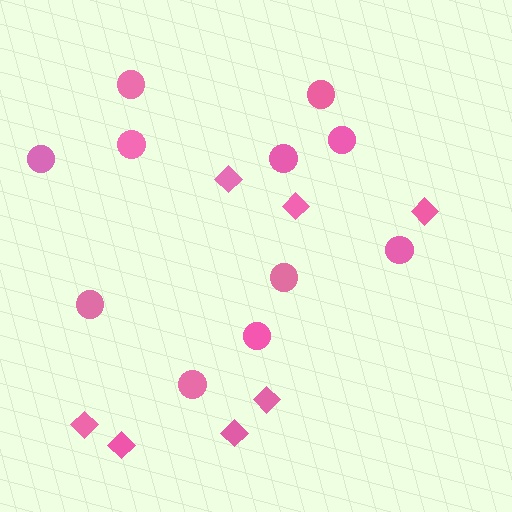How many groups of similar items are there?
There are 2 groups: one group of diamonds (7) and one group of circles (11).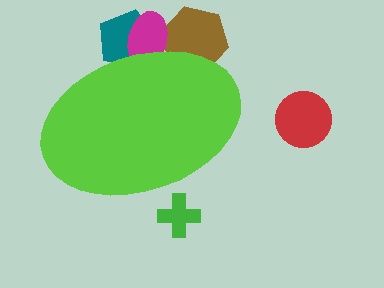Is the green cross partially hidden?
Yes, the green cross is partially hidden behind the lime ellipse.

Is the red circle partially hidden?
No, the red circle is fully visible.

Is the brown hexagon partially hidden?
Yes, the brown hexagon is partially hidden behind the lime ellipse.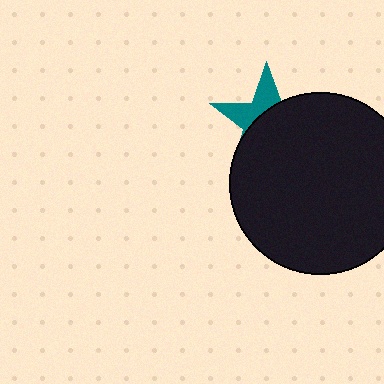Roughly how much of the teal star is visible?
A small part of it is visible (roughly 35%).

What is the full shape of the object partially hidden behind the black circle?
The partially hidden object is a teal star.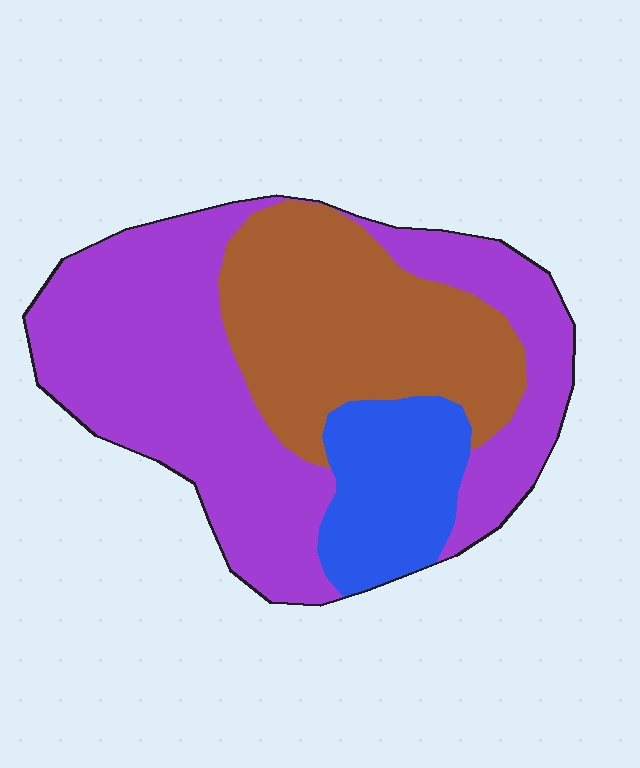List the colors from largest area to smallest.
From largest to smallest: purple, brown, blue.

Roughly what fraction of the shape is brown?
Brown covers around 30% of the shape.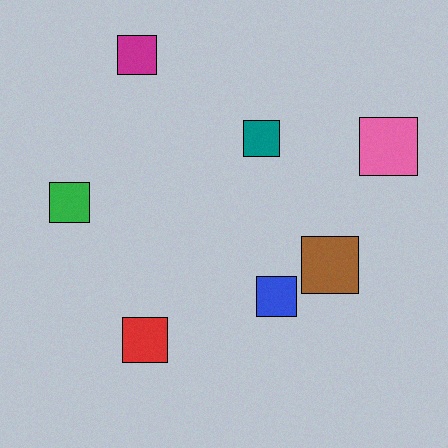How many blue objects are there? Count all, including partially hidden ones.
There is 1 blue object.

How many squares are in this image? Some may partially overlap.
There are 7 squares.